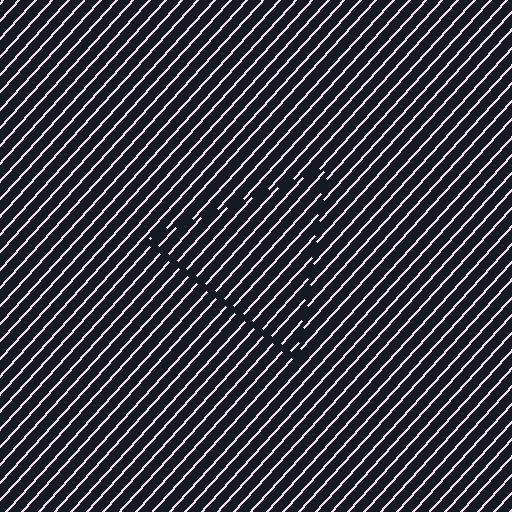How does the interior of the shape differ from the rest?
The interior of the shape contains the same grating, shifted by half a period — the contour is defined by the phase discontinuity where line-ends from the inner and outer gratings abut.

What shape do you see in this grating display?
An illusory triangle. The interior of the shape contains the same grating, shifted by half a period — the contour is defined by the phase discontinuity where line-ends from the inner and outer gratings abut.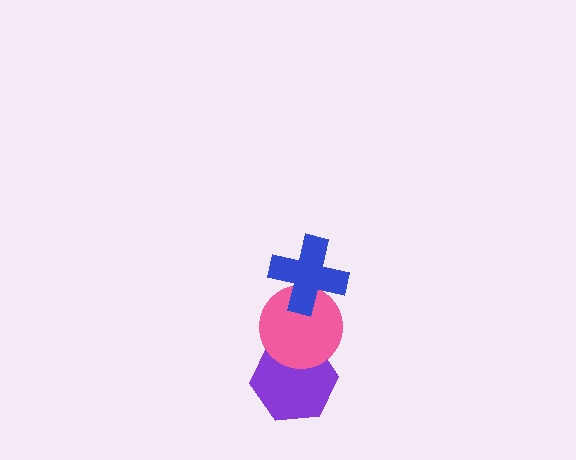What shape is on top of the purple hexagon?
The pink circle is on top of the purple hexagon.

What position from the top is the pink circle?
The pink circle is 2nd from the top.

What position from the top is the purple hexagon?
The purple hexagon is 3rd from the top.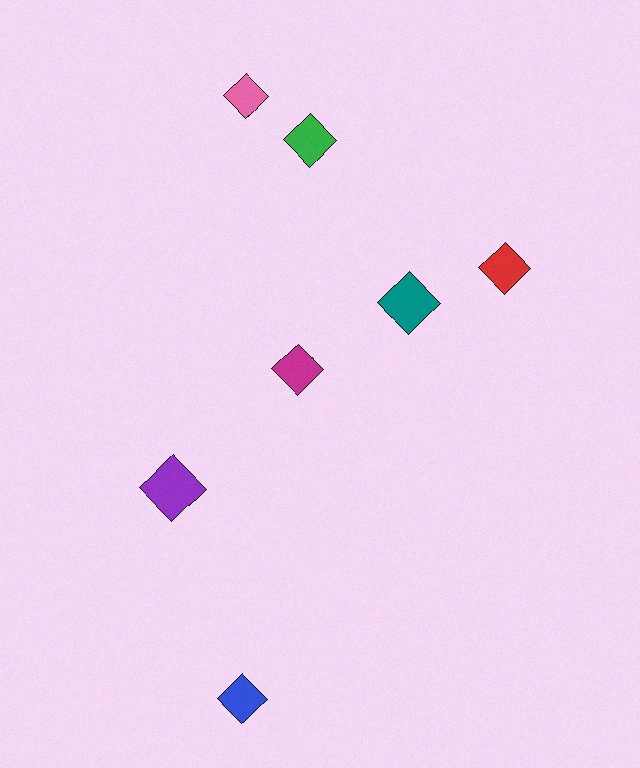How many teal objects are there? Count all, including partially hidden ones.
There is 1 teal object.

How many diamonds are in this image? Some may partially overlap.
There are 7 diamonds.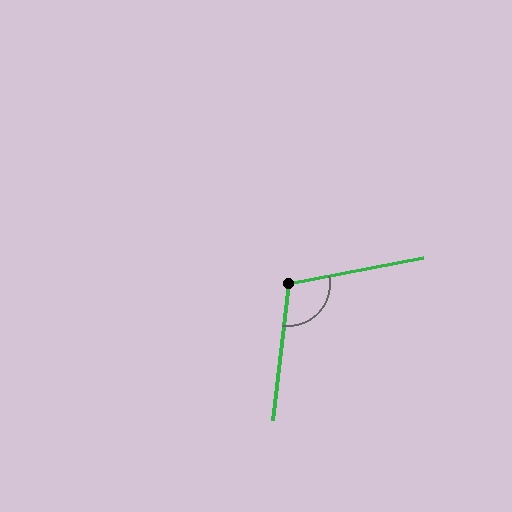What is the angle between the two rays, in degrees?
Approximately 107 degrees.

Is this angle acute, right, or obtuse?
It is obtuse.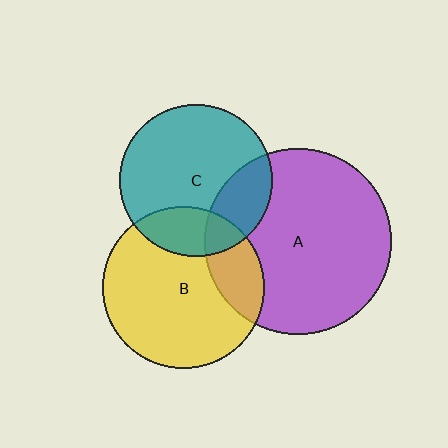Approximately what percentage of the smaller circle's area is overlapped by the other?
Approximately 20%.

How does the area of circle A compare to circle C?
Approximately 1.5 times.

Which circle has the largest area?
Circle A (purple).